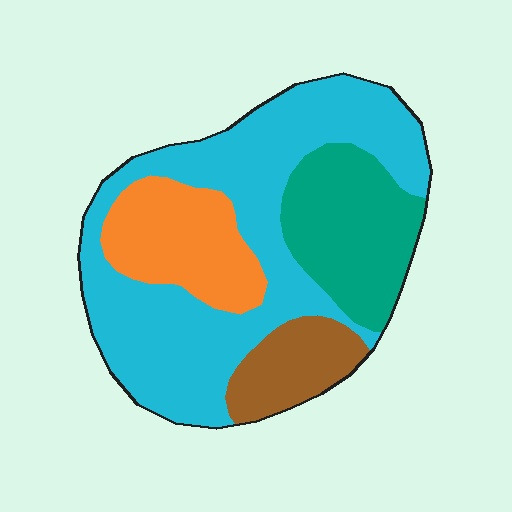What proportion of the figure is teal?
Teal covers about 20% of the figure.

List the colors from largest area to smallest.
From largest to smallest: cyan, teal, orange, brown.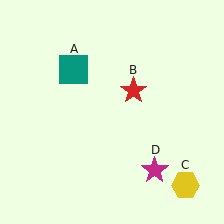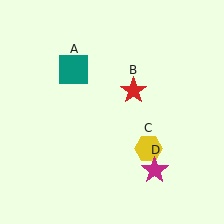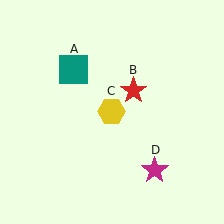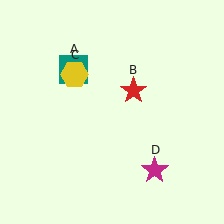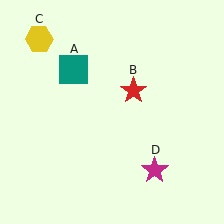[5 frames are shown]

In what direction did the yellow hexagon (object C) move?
The yellow hexagon (object C) moved up and to the left.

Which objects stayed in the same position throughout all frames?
Teal square (object A) and red star (object B) and magenta star (object D) remained stationary.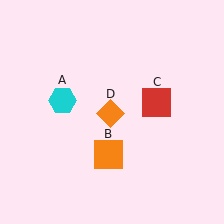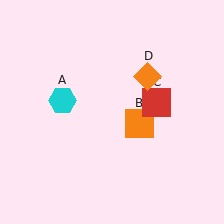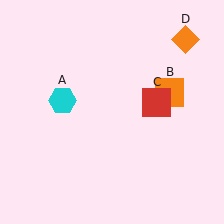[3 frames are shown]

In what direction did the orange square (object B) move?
The orange square (object B) moved up and to the right.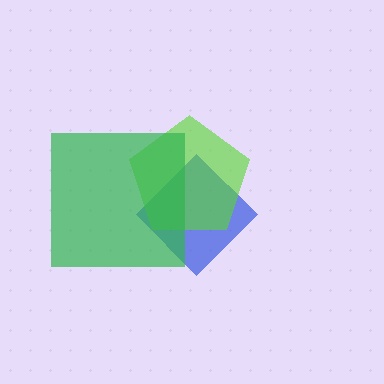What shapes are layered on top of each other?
The layered shapes are: a blue diamond, a lime pentagon, a green square.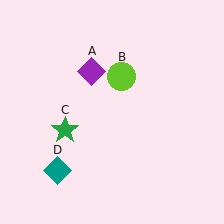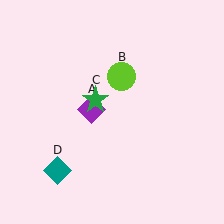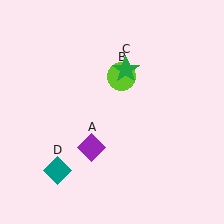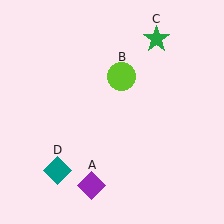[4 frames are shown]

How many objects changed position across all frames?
2 objects changed position: purple diamond (object A), green star (object C).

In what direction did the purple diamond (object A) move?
The purple diamond (object A) moved down.